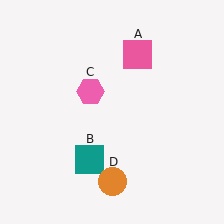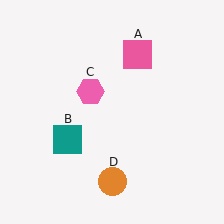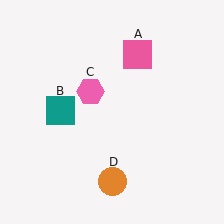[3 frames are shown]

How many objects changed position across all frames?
1 object changed position: teal square (object B).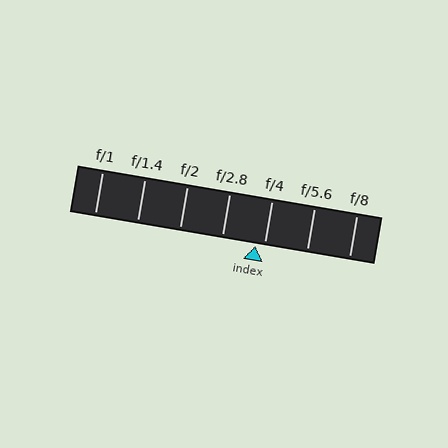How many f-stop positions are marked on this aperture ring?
There are 7 f-stop positions marked.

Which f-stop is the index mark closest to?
The index mark is closest to f/4.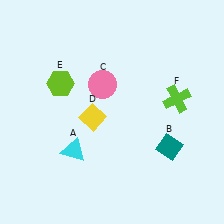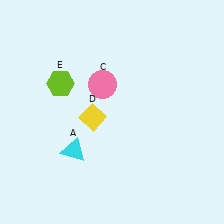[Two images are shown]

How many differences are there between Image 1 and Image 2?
There are 2 differences between the two images.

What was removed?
The teal diamond (B), the lime cross (F) were removed in Image 2.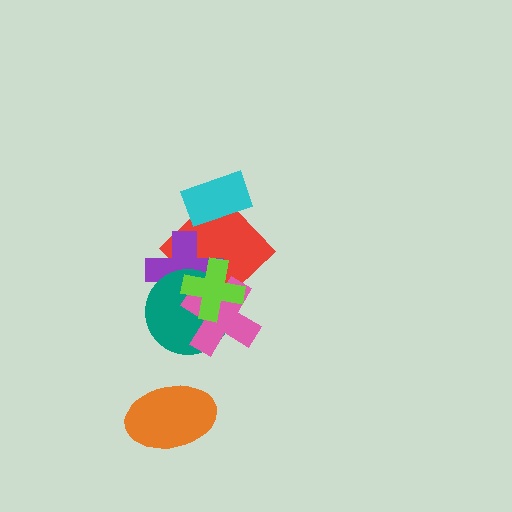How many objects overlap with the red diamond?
5 objects overlap with the red diamond.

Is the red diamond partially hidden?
Yes, it is partially covered by another shape.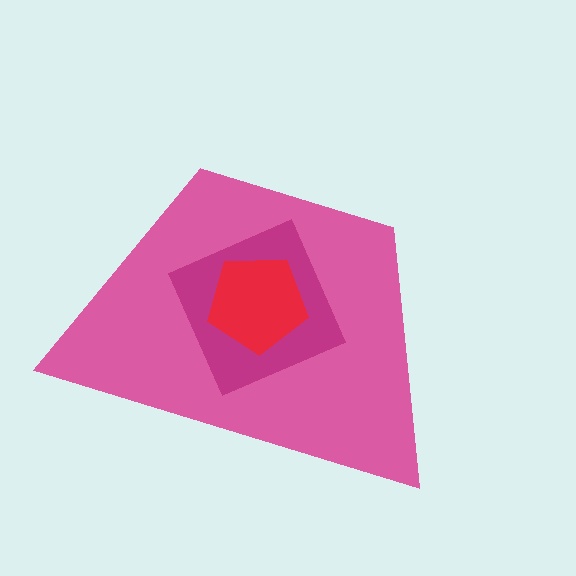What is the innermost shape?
The red pentagon.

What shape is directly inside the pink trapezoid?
The magenta diamond.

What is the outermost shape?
The pink trapezoid.